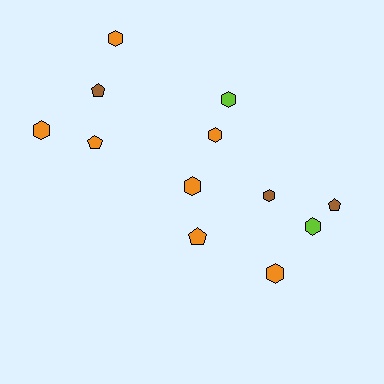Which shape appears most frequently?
Hexagon, with 8 objects.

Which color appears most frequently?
Orange, with 7 objects.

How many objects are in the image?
There are 12 objects.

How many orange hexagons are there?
There are 5 orange hexagons.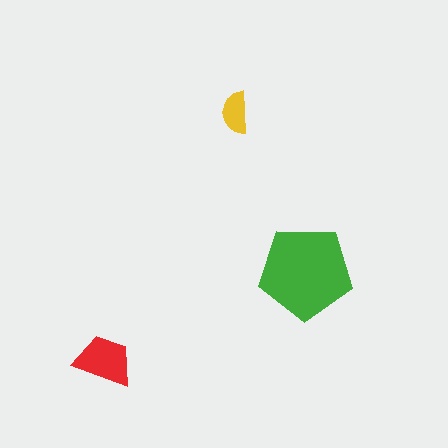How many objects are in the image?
There are 3 objects in the image.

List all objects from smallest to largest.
The yellow semicircle, the red trapezoid, the green pentagon.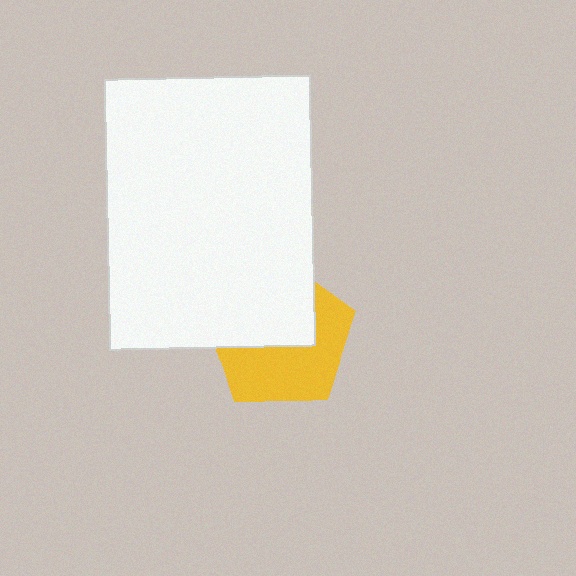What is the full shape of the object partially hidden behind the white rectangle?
The partially hidden object is a yellow pentagon.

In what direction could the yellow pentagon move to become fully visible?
The yellow pentagon could move down. That would shift it out from behind the white rectangle entirely.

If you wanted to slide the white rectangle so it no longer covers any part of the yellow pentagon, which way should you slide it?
Slide it up — that is the most direct way to separate the two shapes.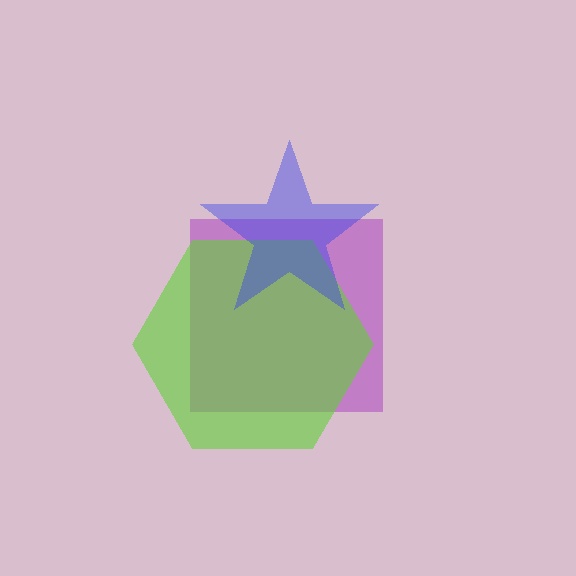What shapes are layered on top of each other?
The layered shapes are: a purple square, a lime hexagon, a blue star.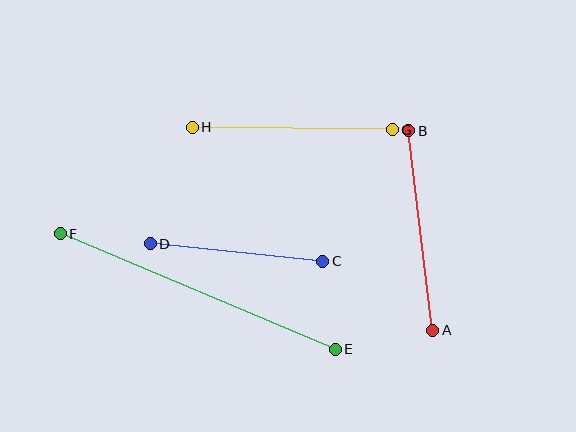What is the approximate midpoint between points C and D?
The midpoint is at approximately (236, 252) pixels.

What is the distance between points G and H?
The distance is approximately 200 pixels.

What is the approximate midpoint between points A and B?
The midpoint is at approximately (421, 231) pixels.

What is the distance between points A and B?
The distance is approximately 201 pixels.